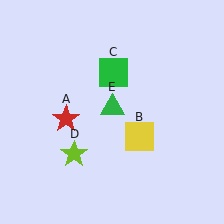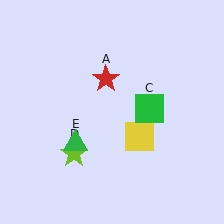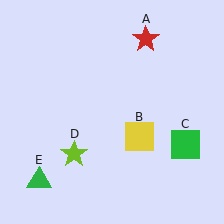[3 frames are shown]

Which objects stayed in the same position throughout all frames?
Yellow square (object B) and lime star (object D) remained stationary.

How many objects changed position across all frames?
3 objects changed position: red star (object A), green square (object C), green triangle (object E).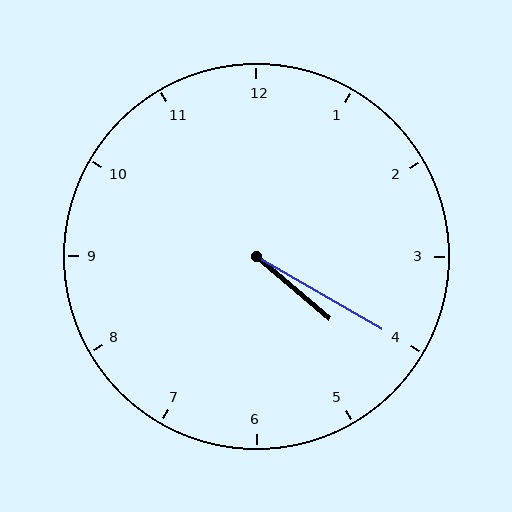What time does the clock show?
4:20.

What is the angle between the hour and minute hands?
Approximately 10 degrees.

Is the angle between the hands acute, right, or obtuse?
It is acute.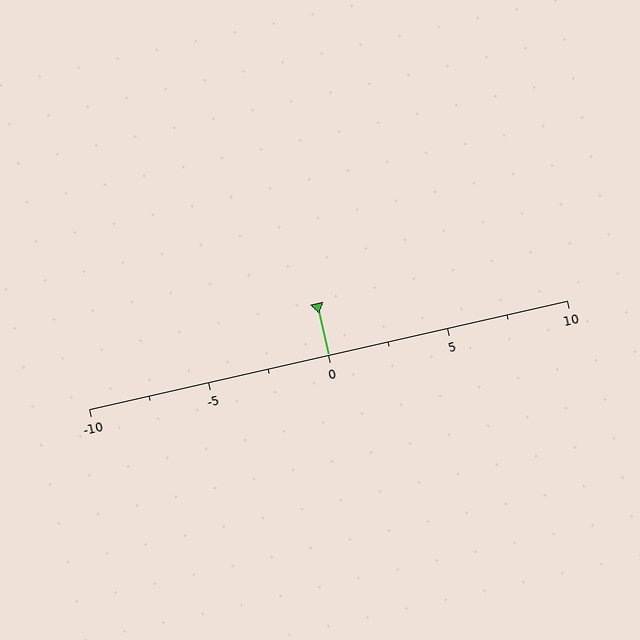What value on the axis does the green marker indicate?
The marker indicates approximately 0.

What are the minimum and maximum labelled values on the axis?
The axis runs from -10 to 10.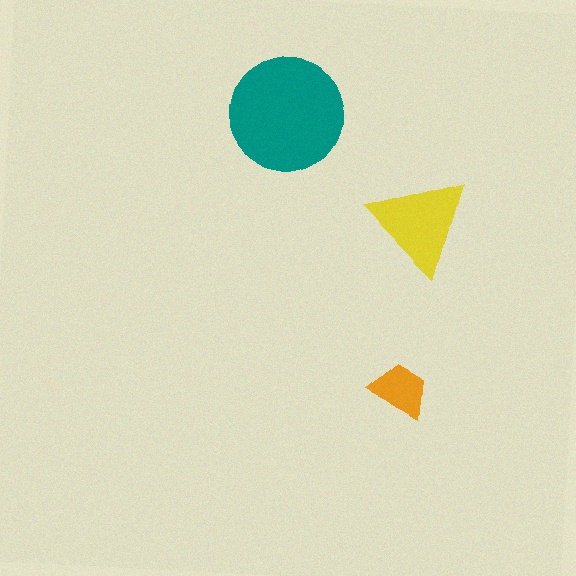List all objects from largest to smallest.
The teal circle, the yellow triangle, the orange trapezoid.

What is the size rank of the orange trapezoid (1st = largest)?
3rd.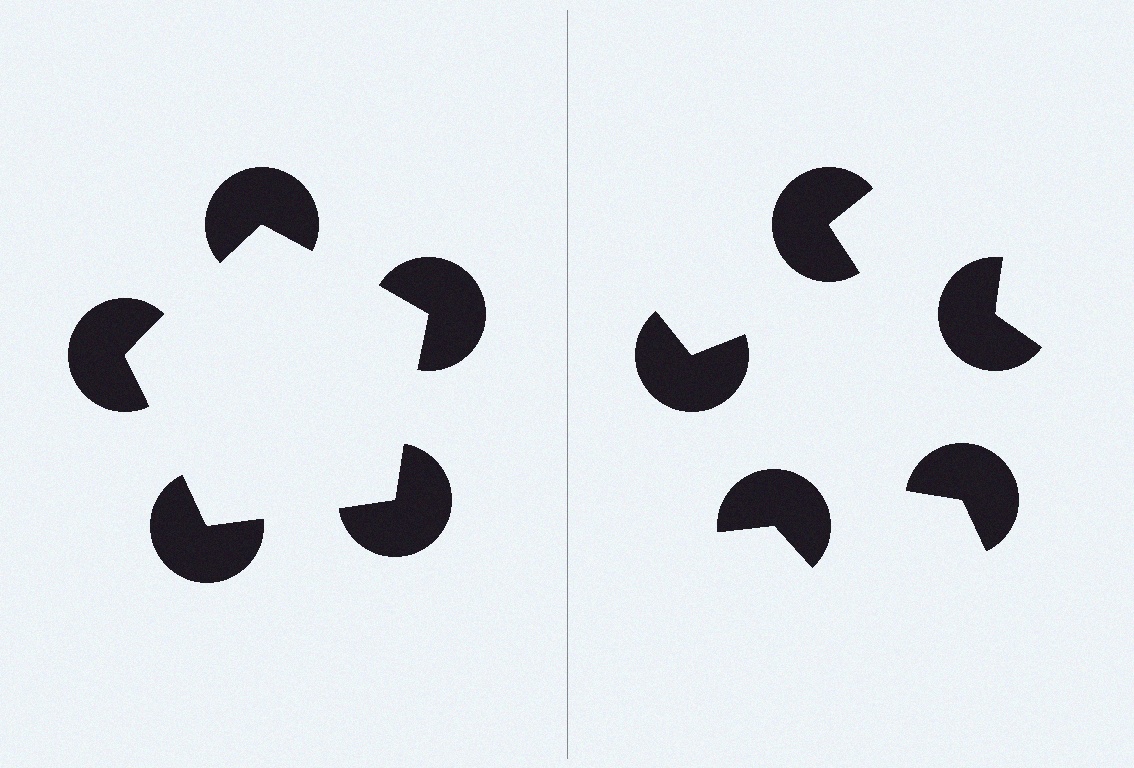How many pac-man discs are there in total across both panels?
10 — 5 on each side.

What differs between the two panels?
The pac-man discs are positioned identically on both sides; only the wedge orientations differ. On the left they align to a pentagon; on the right they are misaligned.